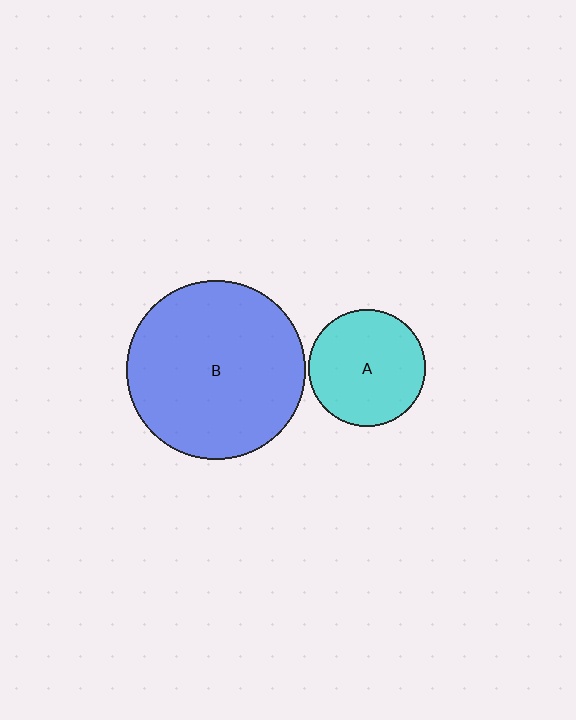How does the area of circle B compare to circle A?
Approximately 2.3 times.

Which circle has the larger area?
Circle B (blue).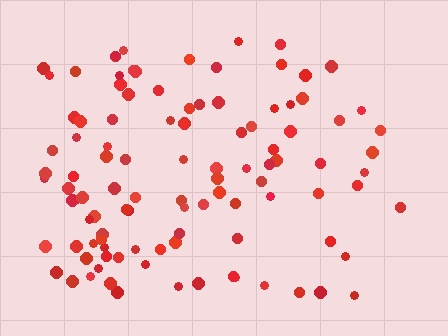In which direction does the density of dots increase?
From right to left, with the left side densest.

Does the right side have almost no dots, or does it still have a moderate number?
Still a moderate number, just noticeably fewer than the left.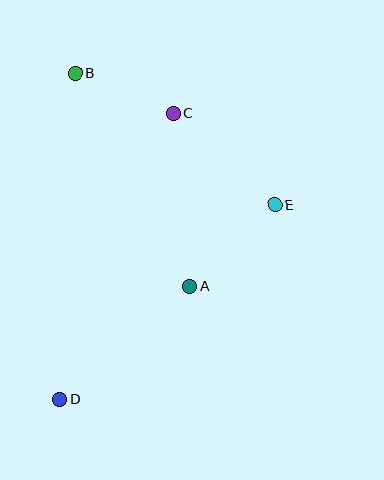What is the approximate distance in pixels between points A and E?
The distance between A and E is approximately 118 pixels.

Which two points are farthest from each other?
Points B and D are farthest from each other.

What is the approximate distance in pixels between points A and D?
The distance between A and D is approximately 171 pixels.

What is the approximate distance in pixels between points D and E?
The distance between D and E is approximately 290 pixels.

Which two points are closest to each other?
Points B and C are closest to each other.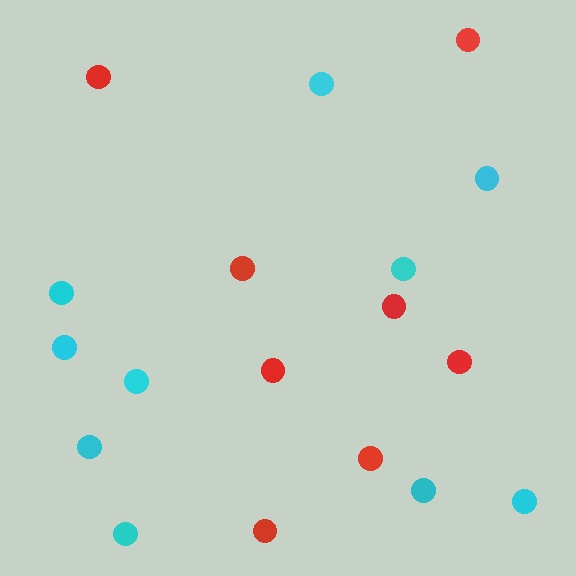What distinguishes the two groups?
There are 2 groups: one group of red circles (8) and one group of cyan circles (10).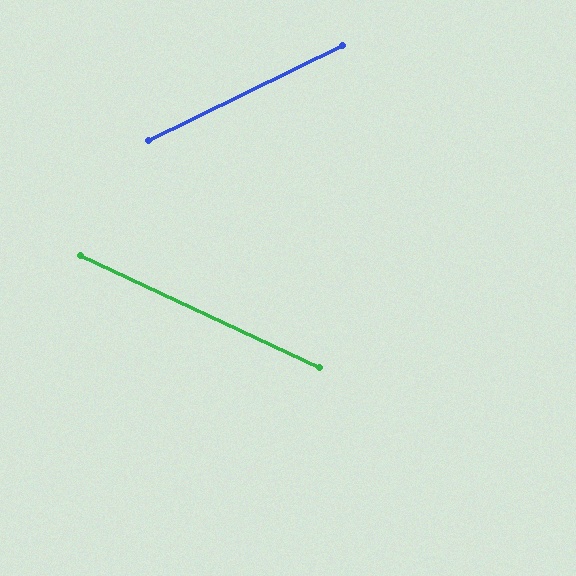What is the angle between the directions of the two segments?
Approximately 51 degrees.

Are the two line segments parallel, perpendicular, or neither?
Neither parallel nor perpendicular — they differ by about 51°.